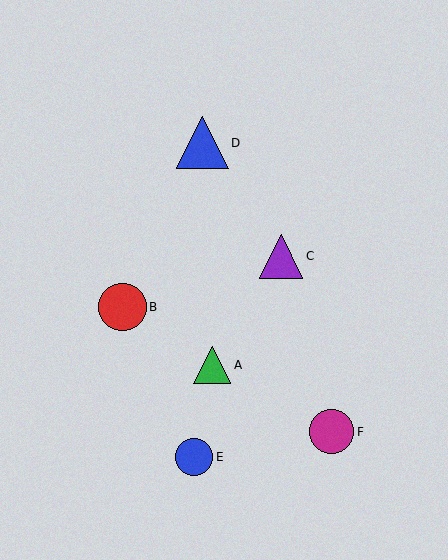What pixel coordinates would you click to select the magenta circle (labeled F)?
Click at (331, 432) to select the magenta circle F.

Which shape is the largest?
The blue triangle (labeled D) is the largest.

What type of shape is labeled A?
Shape A is a green triangle.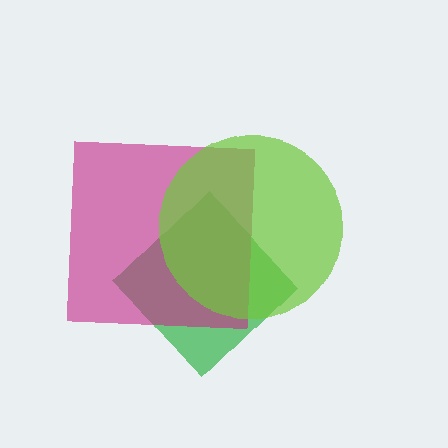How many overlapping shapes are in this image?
There are 3 overlapping shapes in the image.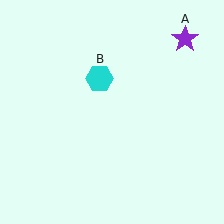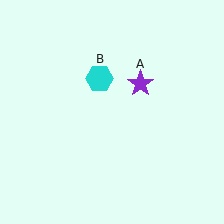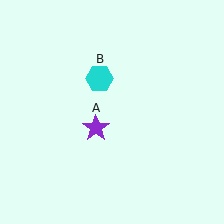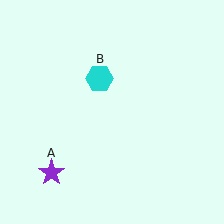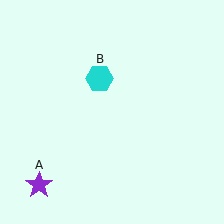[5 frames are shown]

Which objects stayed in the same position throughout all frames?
Cyan hexagon (object B) remained stationary.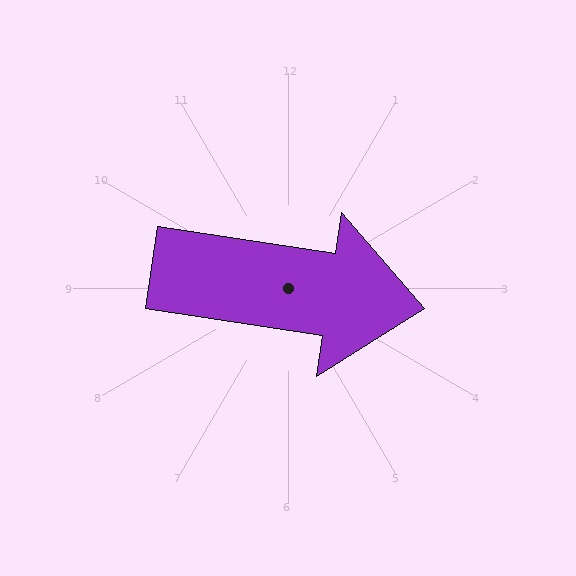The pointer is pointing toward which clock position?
Roughly 3 o'clock.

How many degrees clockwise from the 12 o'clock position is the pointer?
Approximately 99 degrees.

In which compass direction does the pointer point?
East.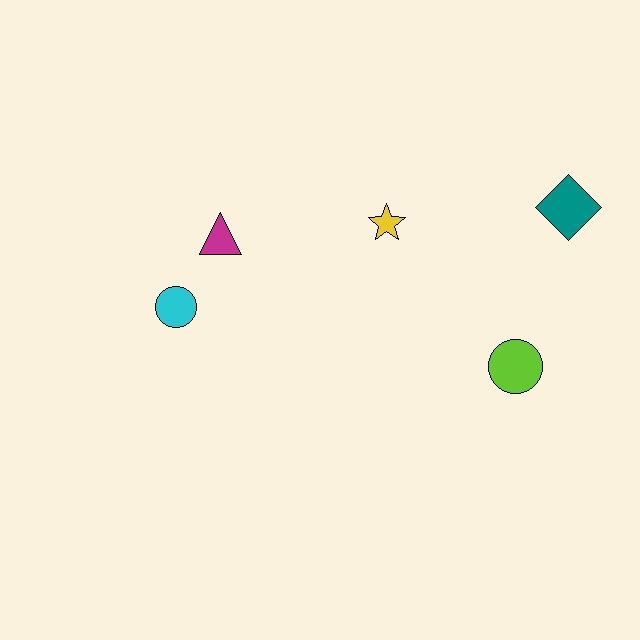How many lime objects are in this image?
There is 1 lime object.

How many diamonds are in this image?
There is 1 diamond.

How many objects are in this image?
There are 5 objects.